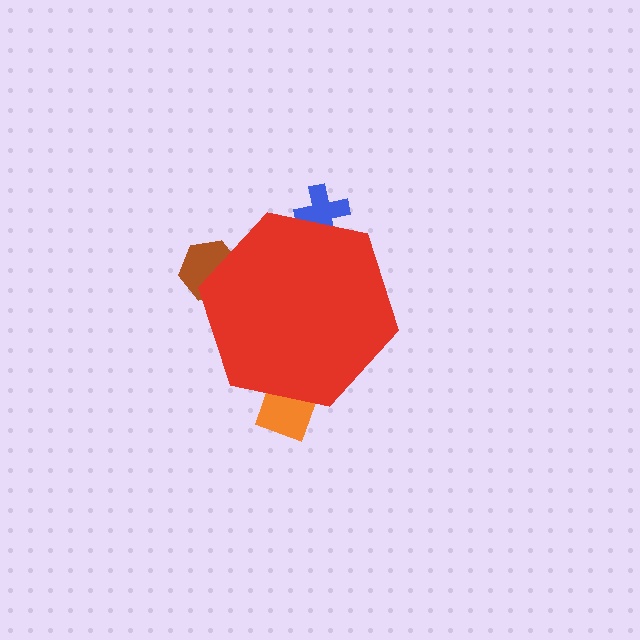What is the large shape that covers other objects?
A red hexagon.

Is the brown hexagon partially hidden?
Yes, the brown hexagon is partially hidden behind the red hexagon.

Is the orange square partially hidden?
Yes, the orange square is partially hidden behind the red hexagon.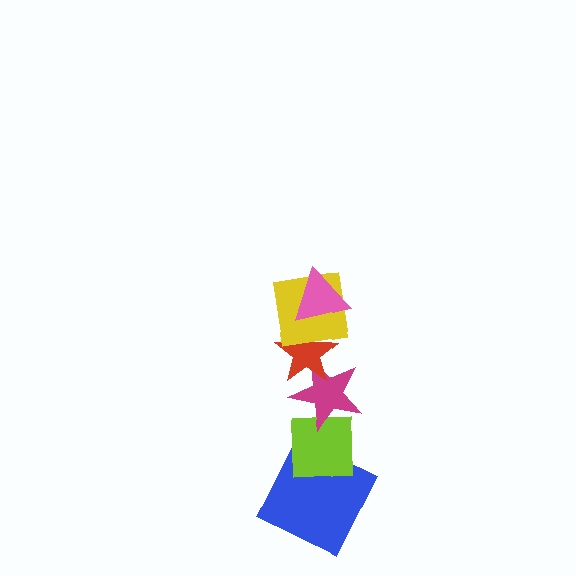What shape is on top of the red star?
The yellow square is on top of the red star.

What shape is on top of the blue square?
The lime square is on top of the blue square.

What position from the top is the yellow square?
The yellow square is 2nd from the top.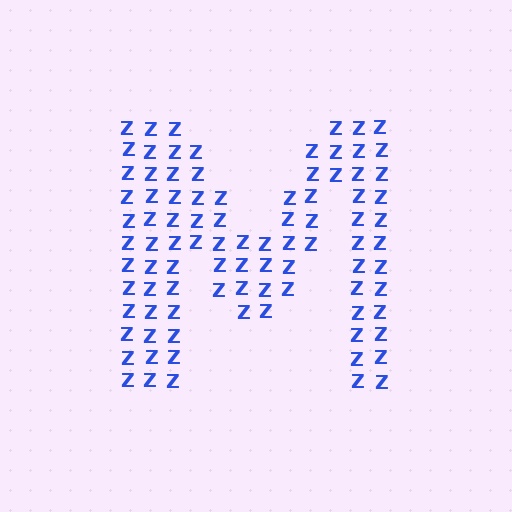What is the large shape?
The large shape is the letter M.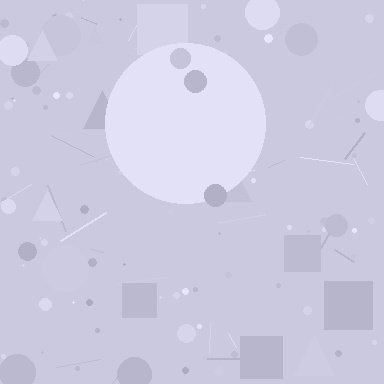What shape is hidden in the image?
A circle is hidden in the image.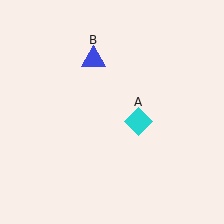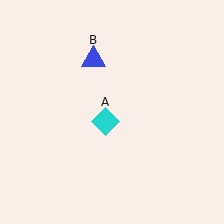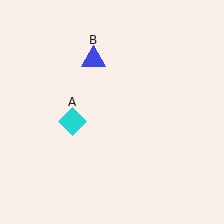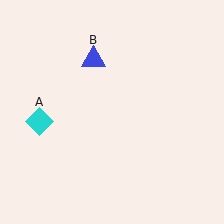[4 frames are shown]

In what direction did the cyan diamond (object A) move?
The cyan diamond (object A) moved left.